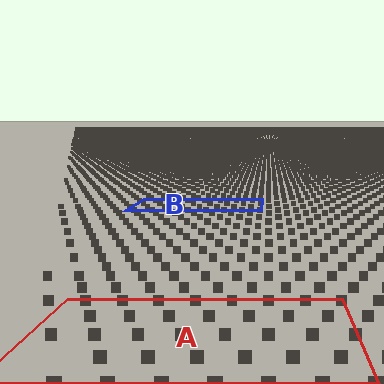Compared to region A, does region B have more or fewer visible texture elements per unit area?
Region B has more texture elements per unit area — they are packed more densely because it is farther away.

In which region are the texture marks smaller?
The texture marks are smaller in region B, because it is farther away.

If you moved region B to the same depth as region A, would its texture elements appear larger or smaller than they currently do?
They would appear larger. At a closer depth, the same texture elements are projected at a bigger on-screen size.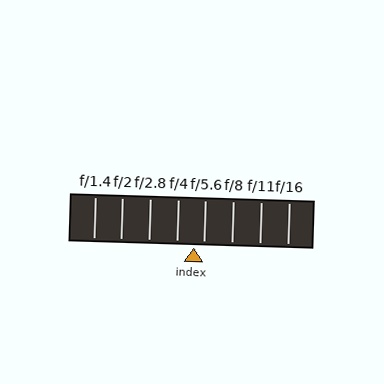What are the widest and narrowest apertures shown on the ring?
The widest aperture shown is f/1.4 and the narrowest is f/16.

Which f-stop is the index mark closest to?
The index mark is closest to f/5.6.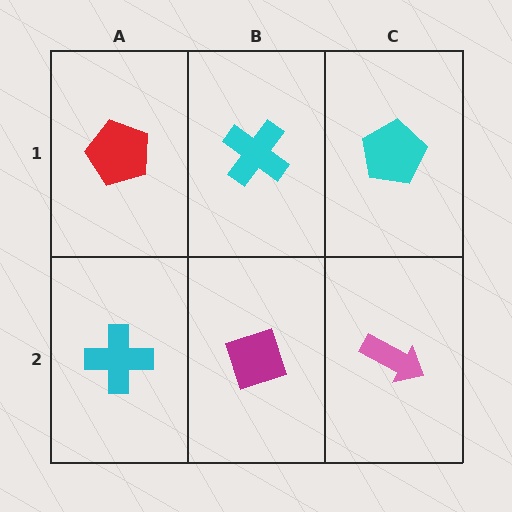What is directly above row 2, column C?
A cyan pentagon.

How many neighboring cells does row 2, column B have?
3.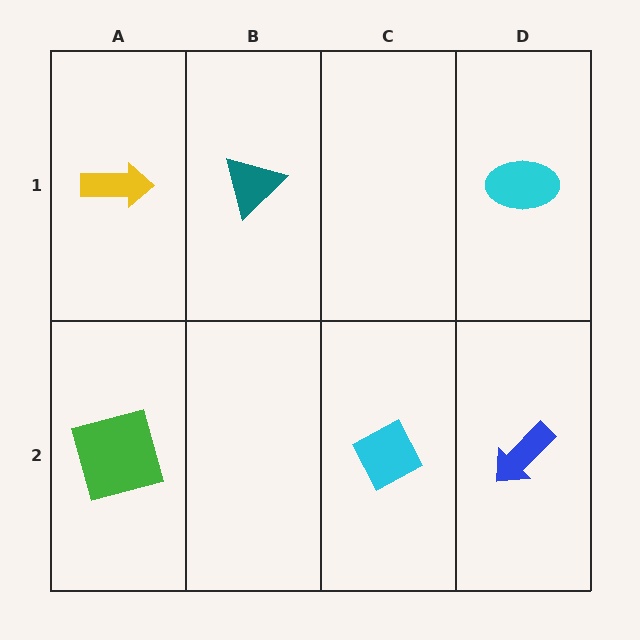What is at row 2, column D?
A blue arrow.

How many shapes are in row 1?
3 shapes.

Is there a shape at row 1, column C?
No, that cell is empty.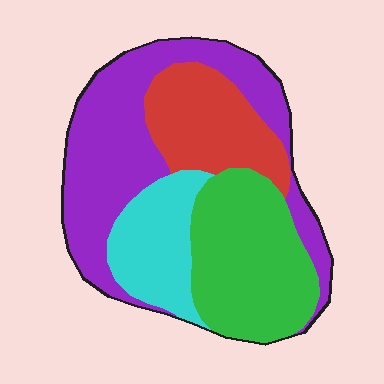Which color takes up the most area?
Purple, at roughly 40%.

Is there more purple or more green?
Purple.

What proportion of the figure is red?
Red takes up about one fifth (1/5) of the figure.